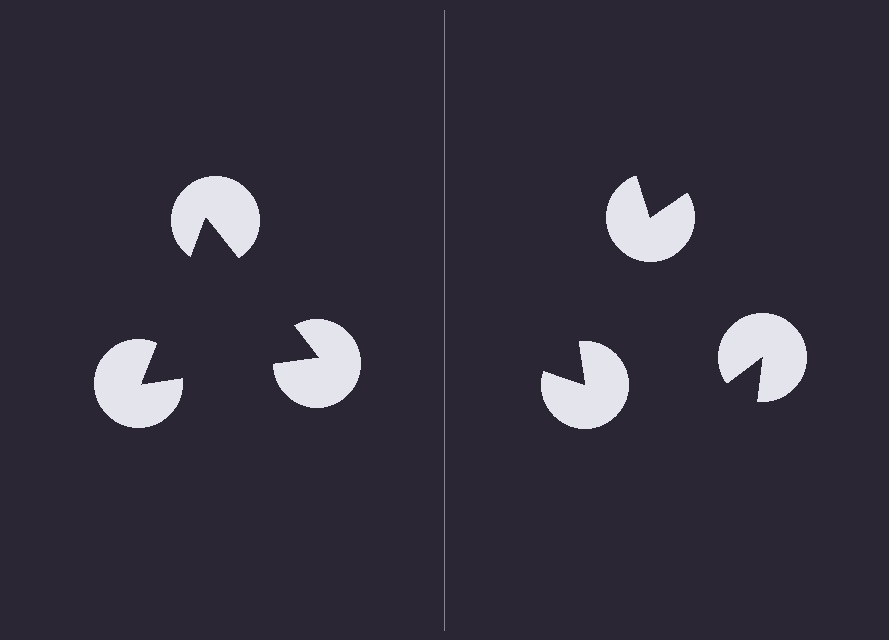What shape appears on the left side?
An illusory triangle.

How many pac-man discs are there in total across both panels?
6 — 3 on each side.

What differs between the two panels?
The pac-man discs are positioned identically on both sides; only the wedge orientations differ. On the left they align to a triangle; on the right they are misaligned.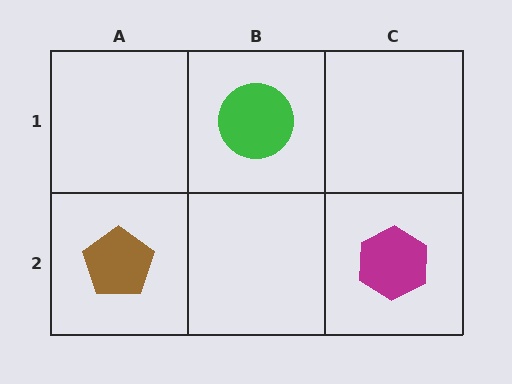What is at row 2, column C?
A magenta hexagon.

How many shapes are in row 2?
2 shapes.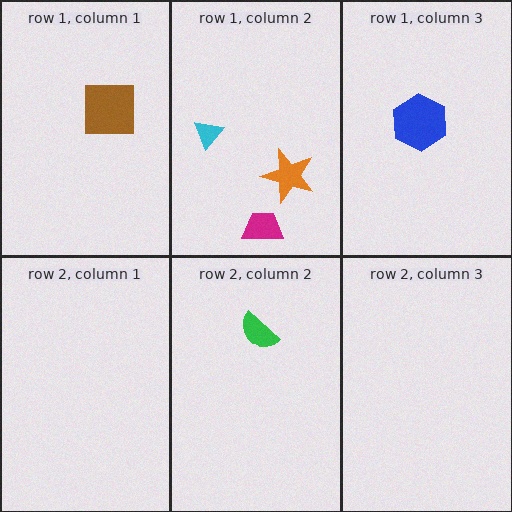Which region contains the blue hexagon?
The row 1, column 3 region.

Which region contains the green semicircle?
The row 2, column 2 region.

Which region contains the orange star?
The row 1, column 2 region.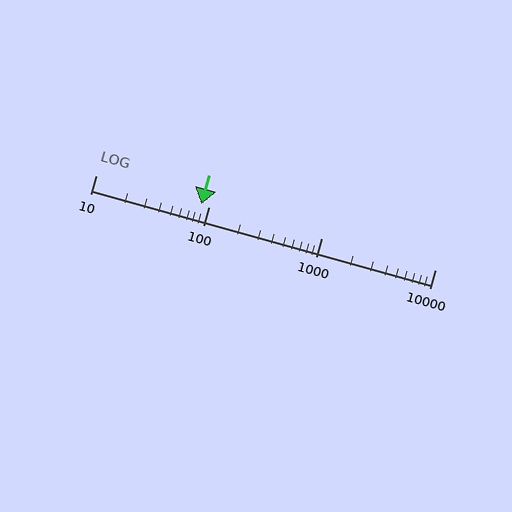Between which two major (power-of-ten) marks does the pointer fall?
The pointer is between 10 and 100.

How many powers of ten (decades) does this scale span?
The scale spans 3 decades, from 10 to 10000.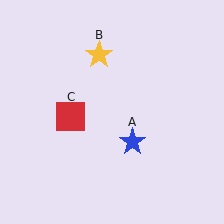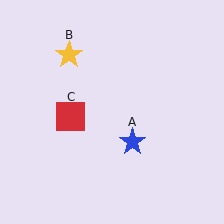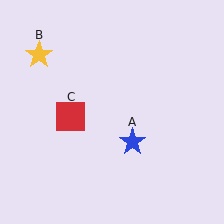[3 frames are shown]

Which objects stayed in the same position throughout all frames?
Blue star (object A) and red square (object C) remained stationary.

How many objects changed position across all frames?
1 object changed position: yellow star (object B).